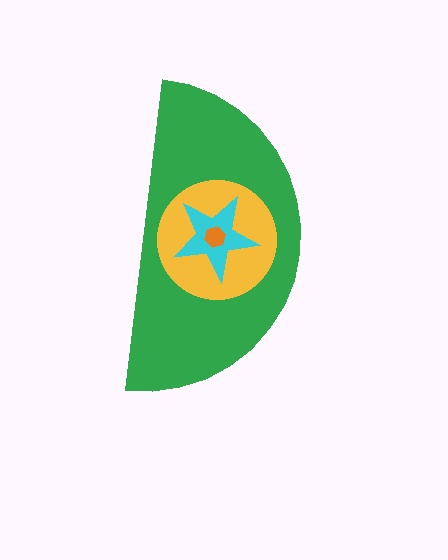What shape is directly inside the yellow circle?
The cyan star.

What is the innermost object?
The orange hexagon.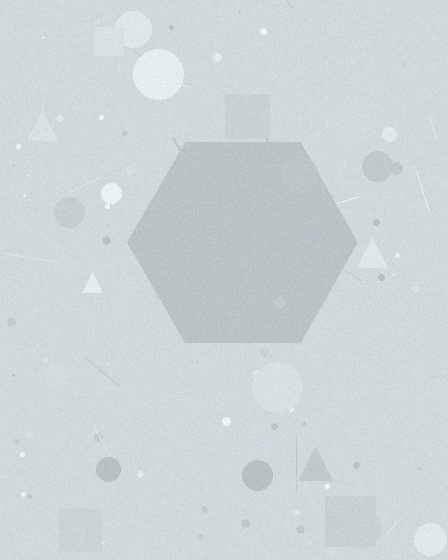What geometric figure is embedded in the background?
A hexagon is embedded in the background.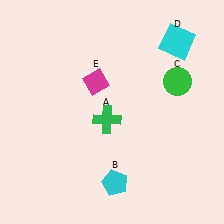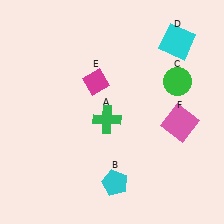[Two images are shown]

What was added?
A pink square (F) was added in Image 2.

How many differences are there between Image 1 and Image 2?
There is 1 difference between the two images.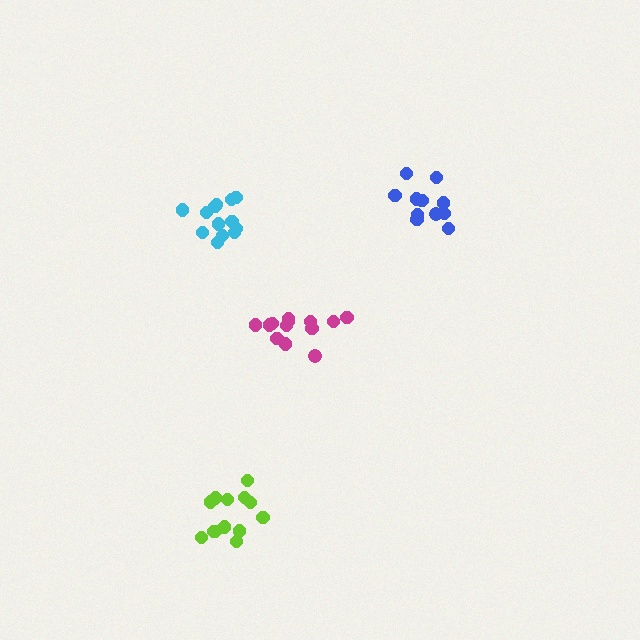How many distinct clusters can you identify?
There are 4 distinct clusters.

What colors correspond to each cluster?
The clusters are colored: cyan, lime, blue, magenta.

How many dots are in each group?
Group 1: 13 dots, Group 2: 13 dots, Group 3: 12 dots, Group 4: 14 dots (52 total).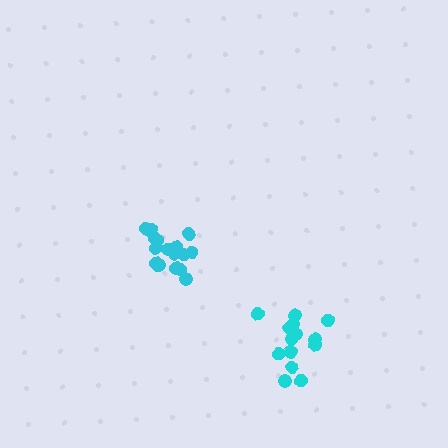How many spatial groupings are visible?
There are 2 spatial groupings.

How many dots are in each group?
Group 1: 14 dots, Group 2: 17 dots (31 total).